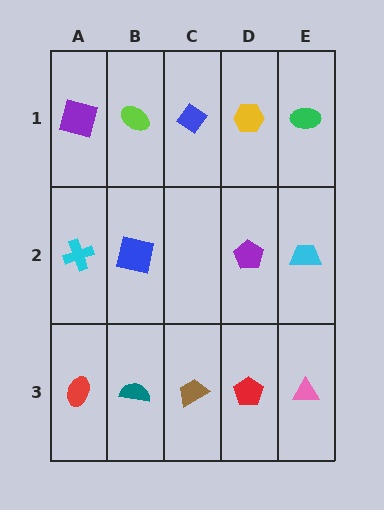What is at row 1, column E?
A green ellipse.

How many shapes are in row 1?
5 shapes.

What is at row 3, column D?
A red pentagon.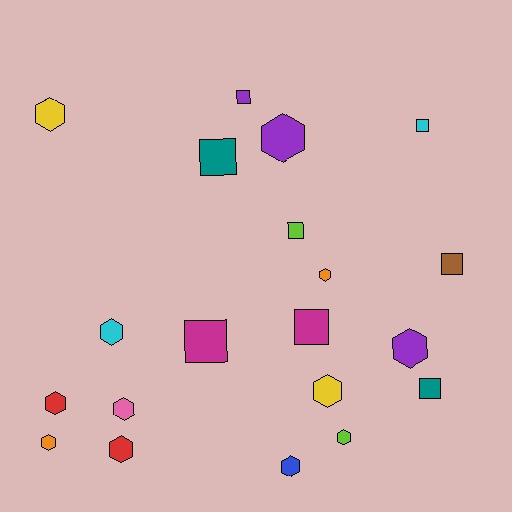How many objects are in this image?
There are 20 objects.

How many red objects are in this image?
There are 2 red objects.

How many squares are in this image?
There are 8 squares.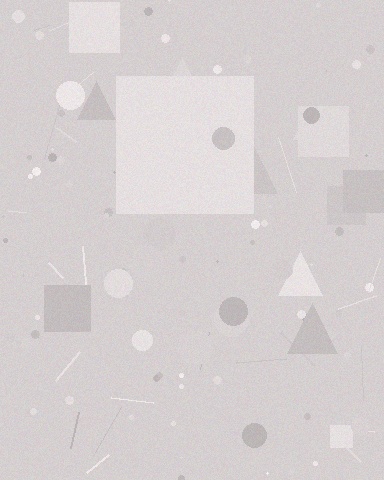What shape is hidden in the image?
A square is hidden in the image.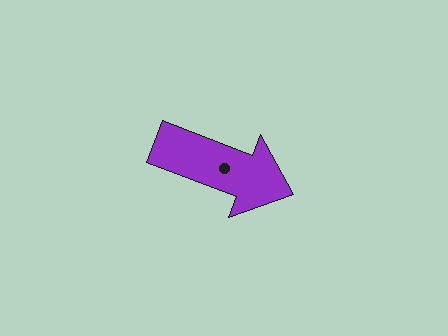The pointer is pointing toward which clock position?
Roughly 4 o'clock.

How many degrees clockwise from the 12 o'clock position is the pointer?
Approximately 111 degrees.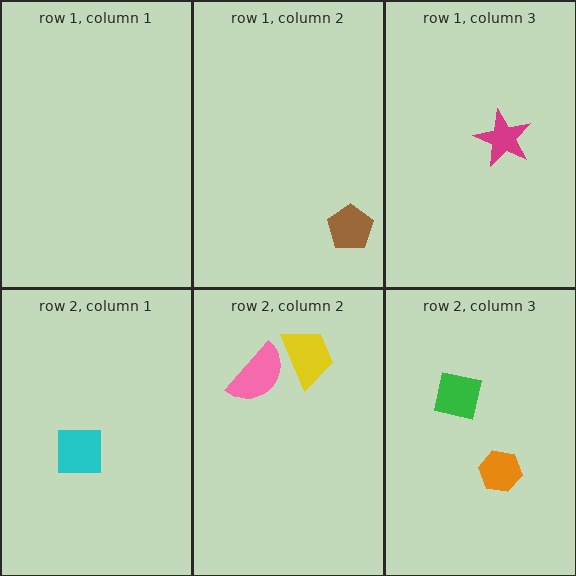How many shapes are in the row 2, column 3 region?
2.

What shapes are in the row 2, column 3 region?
The green square, the orange hexagon.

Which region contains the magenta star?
The row 1, column 3 region.